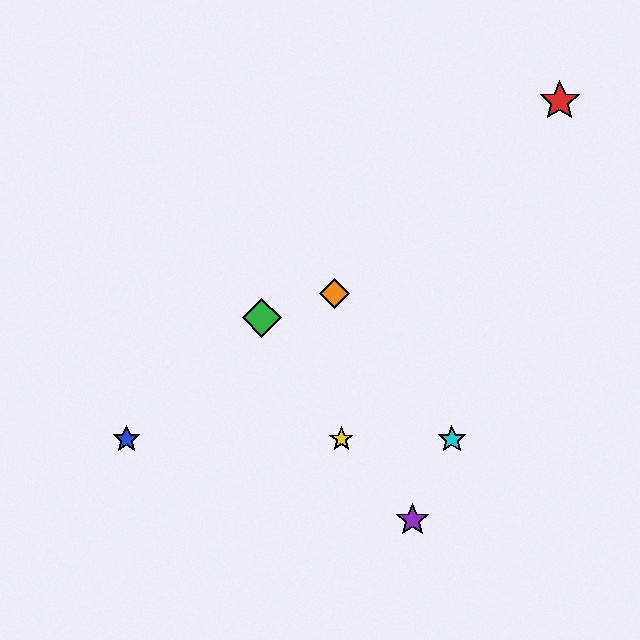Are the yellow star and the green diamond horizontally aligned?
No, the yellow star is at y≈439 and the green diamond is at y≈318.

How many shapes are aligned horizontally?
3 shapes (the blue star, the yellow star, the cyan star) are aligned horizontally.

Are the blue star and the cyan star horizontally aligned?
Yes, both are at y≈439.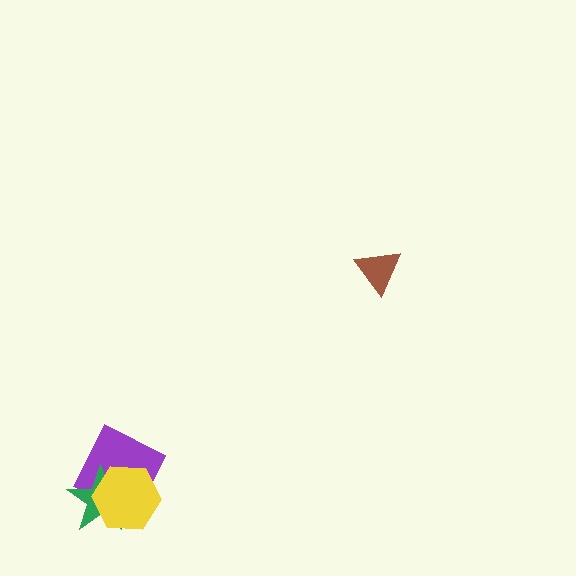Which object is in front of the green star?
The yellow hexagon is in front of the green star.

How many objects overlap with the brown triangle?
0 objects overlap with the brown triangle.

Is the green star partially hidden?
Yes, it is partially covered by another shape.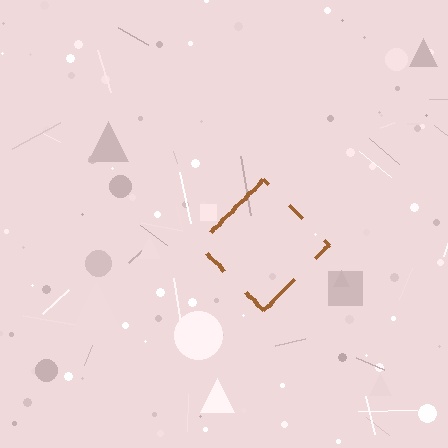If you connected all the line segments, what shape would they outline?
They would outline a diamond.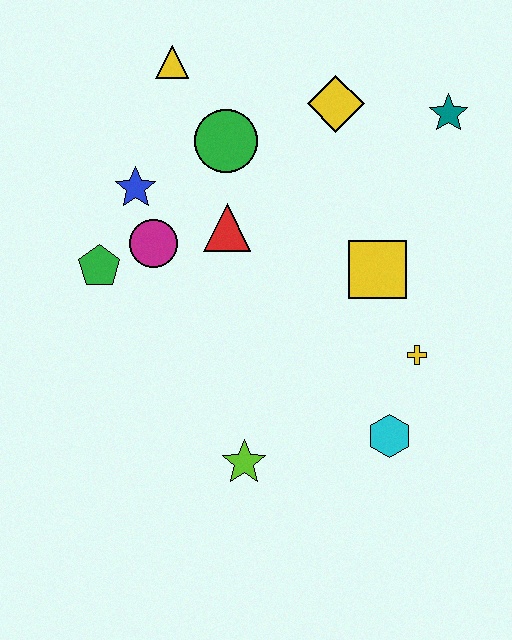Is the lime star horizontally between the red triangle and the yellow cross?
Yes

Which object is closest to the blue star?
The magenta circle is closest to the blue star.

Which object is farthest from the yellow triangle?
The cyan hexagon is farthest from the yellow triangle.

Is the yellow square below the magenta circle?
Yes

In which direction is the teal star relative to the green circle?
The teal star is to the right of the green circle.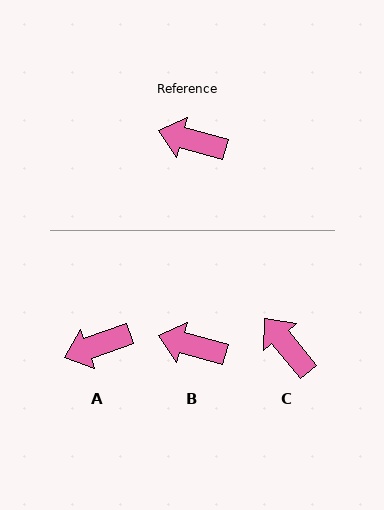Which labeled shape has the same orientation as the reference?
B.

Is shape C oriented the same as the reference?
No, it is off by about 36 degrees.